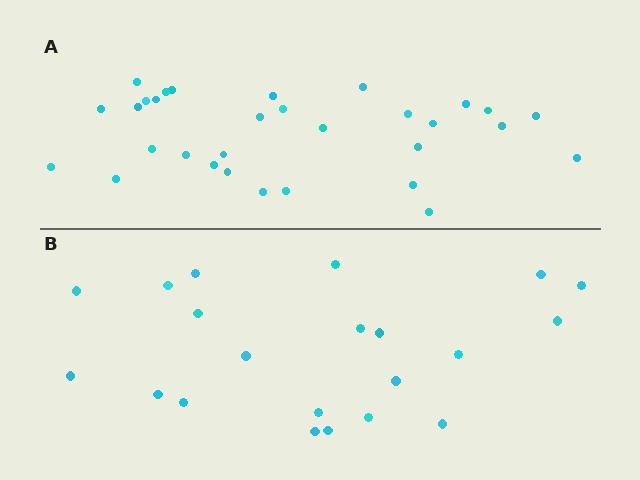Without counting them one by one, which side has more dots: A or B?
Region A (the top region) has more dots.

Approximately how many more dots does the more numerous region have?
Region A has roughly 10 or so more dots than region B.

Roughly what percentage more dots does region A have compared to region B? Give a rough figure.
About 50% more.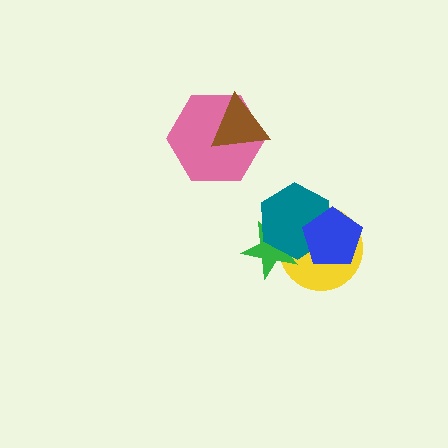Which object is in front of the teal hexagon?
The blue pentagon is in front of the teal hexagon.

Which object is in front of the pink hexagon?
The brown triangle is in front of the pink hexagon.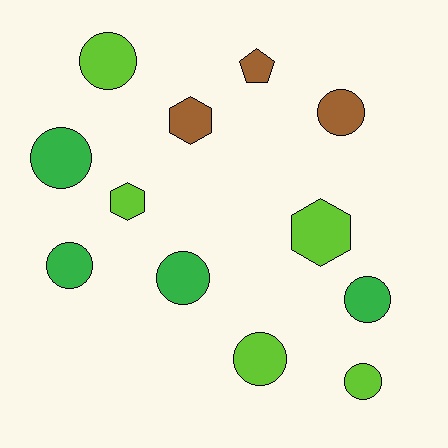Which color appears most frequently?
Lime, with 5 objects.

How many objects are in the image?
There are 12 objects.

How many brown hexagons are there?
There is 1 brown hexagon.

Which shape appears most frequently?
Circle, with 8 objects.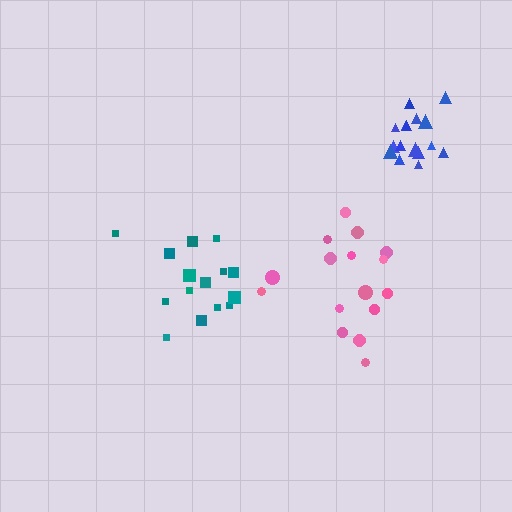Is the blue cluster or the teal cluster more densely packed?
Blue.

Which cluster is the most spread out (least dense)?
Pink.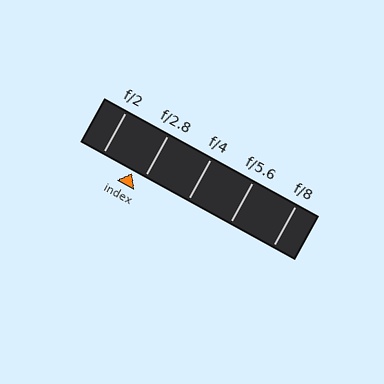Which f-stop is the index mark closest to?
The index mark is closest to f/2.8.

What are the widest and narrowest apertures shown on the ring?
The widest aperture shown is f/2 and the narrowest is f/8.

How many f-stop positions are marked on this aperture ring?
There are 5 f-stop positions marked.